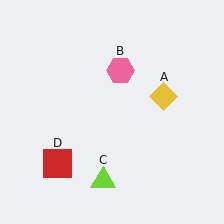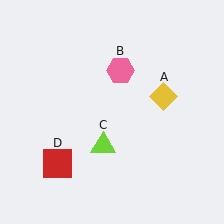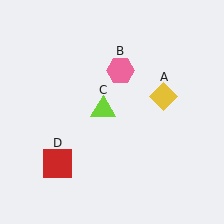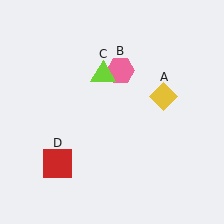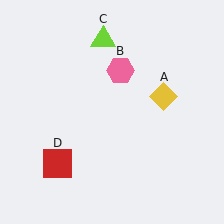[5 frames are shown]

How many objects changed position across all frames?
1 object changed position: lime triangle (object C).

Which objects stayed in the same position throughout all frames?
Yellow diamond (object A) and pink hexagon (object B) and red square (object D) remained stationary.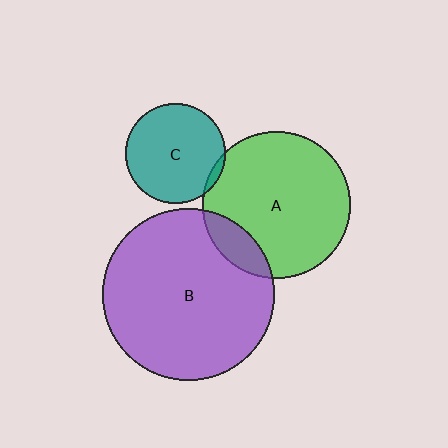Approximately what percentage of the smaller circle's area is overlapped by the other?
Approximately 15%.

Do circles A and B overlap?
Yes.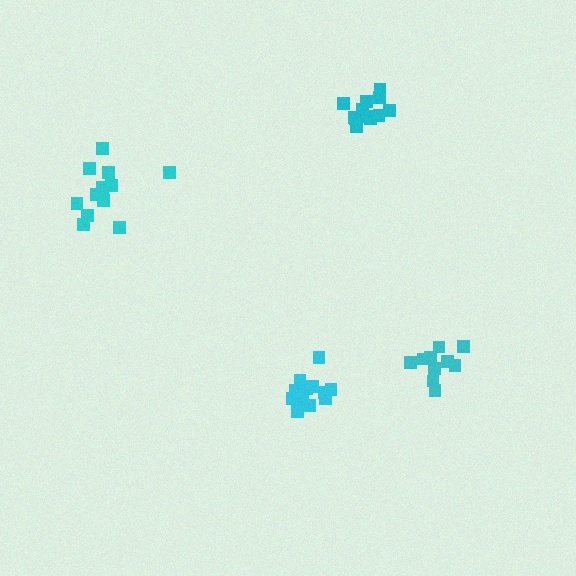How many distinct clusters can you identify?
There are 4 distinct clusters.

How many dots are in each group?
Group 1: 12 dots, Group 2: 10 dots, Group 3: 13 dots, Group 4: 13 dots (48 total).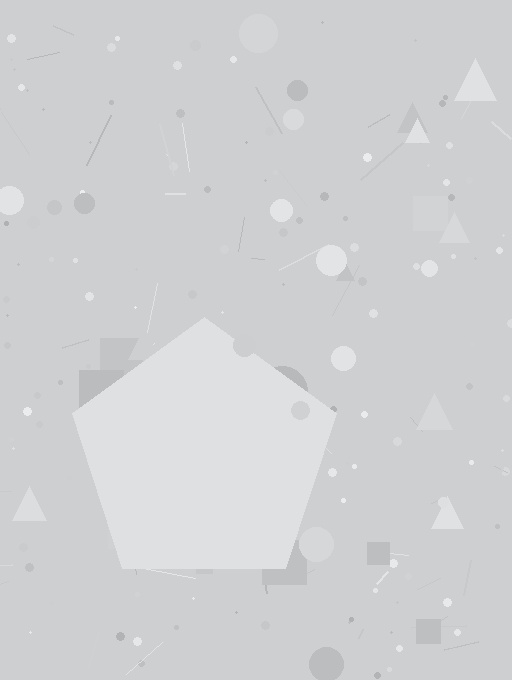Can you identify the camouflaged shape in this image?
The camouflaged shape is a pentagon.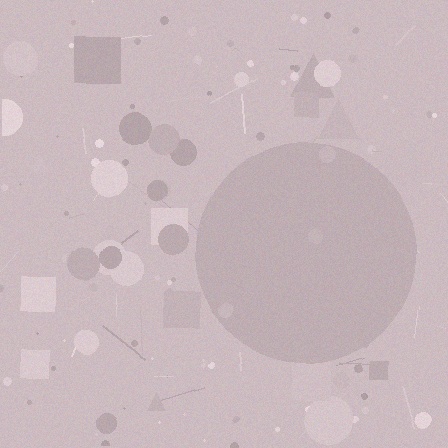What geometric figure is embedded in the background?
A circle is embedded in the background.